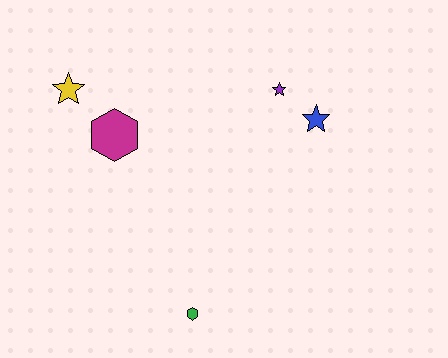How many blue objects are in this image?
There is 1 blue object.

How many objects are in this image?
There are 5 objects.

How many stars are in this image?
There are 3 stars.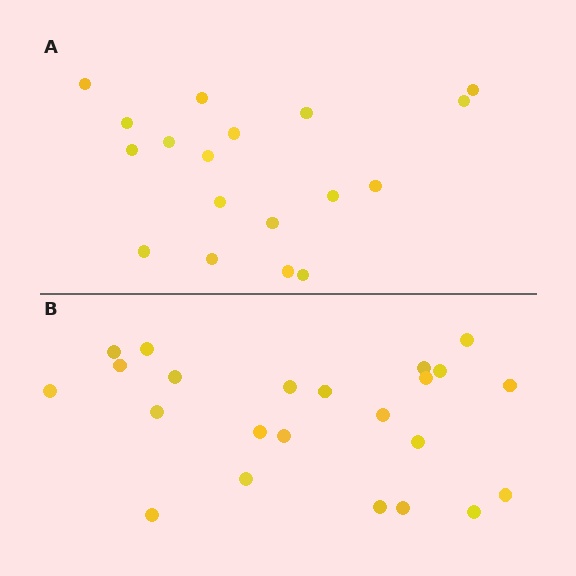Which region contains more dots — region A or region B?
Region B (the bottom region) has more dots.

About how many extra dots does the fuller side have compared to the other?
Region B has about 5 more dots than region A.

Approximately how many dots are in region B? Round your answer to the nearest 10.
About 20 dots. (The exact count is 23, which rounds to 20.)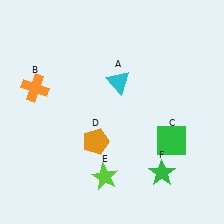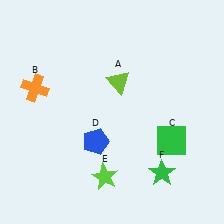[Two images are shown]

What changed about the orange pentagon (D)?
In Image 1, D is orange. In Image 2, it changed to blue.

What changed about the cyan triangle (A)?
In Image 1, A is cyan. In Image 2, it changed to lime.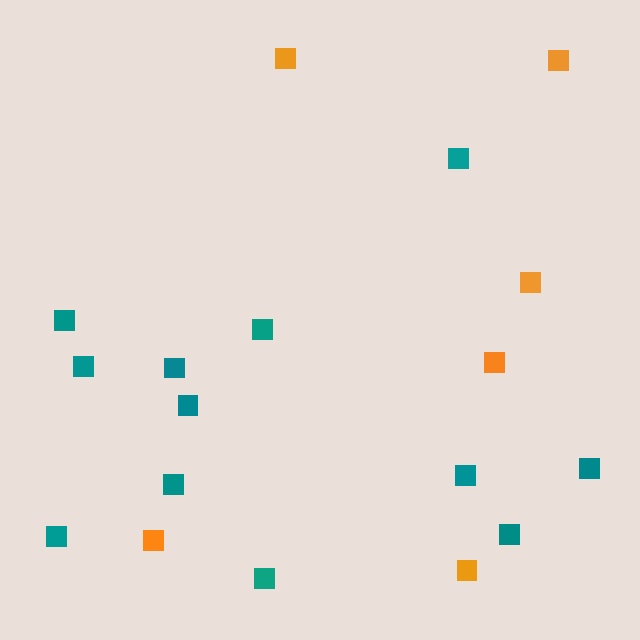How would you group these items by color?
There are 2 groups: one group of teal squares (12) and one group of orange squares (6).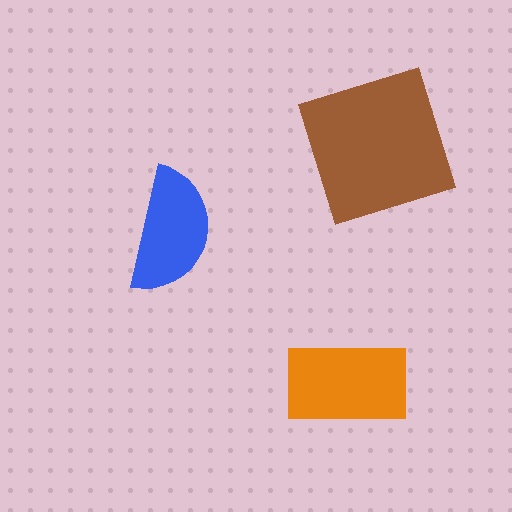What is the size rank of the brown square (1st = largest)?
1st.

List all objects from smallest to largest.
The blue semicircle, the orange rectangle, the brown square.